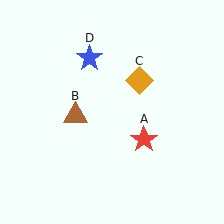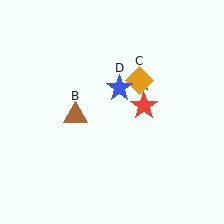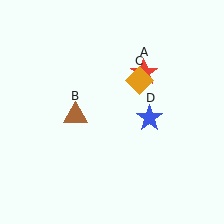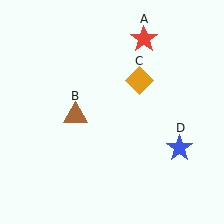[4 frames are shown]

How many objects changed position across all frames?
2 objects changed position: red star (object A), blue star (object D).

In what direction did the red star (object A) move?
The red star (object A) moved up.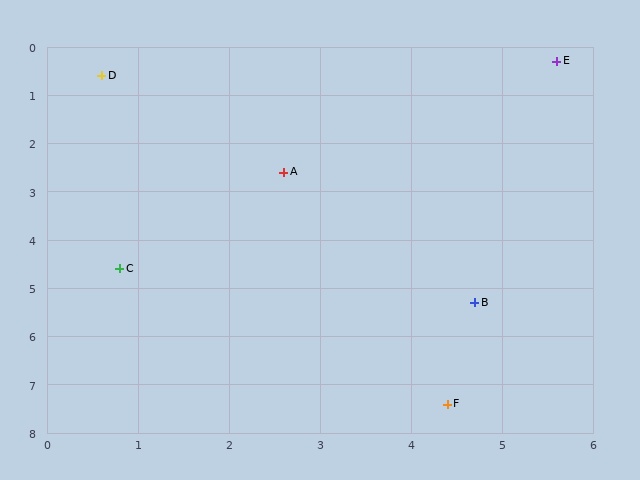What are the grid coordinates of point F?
Point F is at approximately (4.4, 7.4).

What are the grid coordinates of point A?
Point A is at approximately (2.6, 2.6).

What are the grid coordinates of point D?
Point D is at approximately (0.6, 0.6).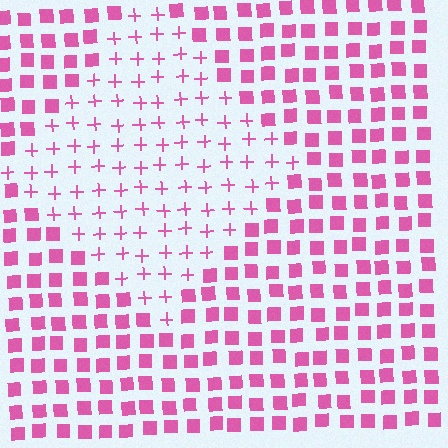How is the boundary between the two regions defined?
The boundary is defined by a change in element shape: plus signs inside vs. squares outside. All elements share the same color and spacing.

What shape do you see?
I see a diamond.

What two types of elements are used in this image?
The image uses plus signs inside the diamond region and squares outside it.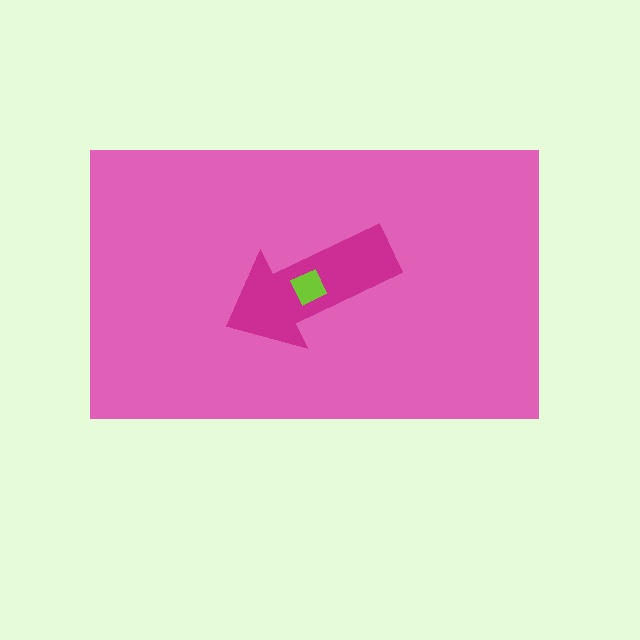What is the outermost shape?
The pink rectangle.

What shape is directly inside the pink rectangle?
The magenta arrow.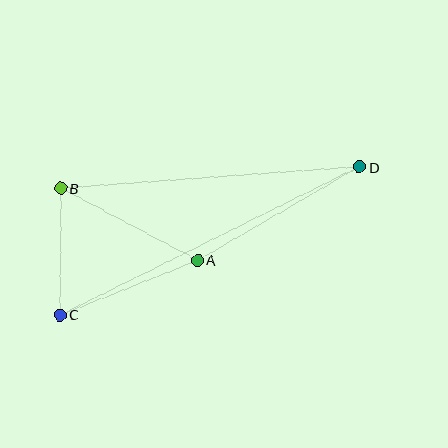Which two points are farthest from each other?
Points C and D are farthest from each other.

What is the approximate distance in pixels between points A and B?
The distance between A and B is approximately 154 pixels.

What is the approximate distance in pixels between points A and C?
The distance between A and C is approximately 148 pixels.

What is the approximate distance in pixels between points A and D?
The distance between A and D is approximately 186 pixels.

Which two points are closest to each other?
Points B and C are closest to each other.